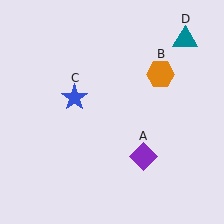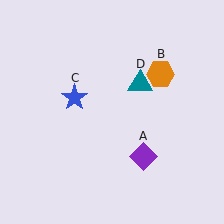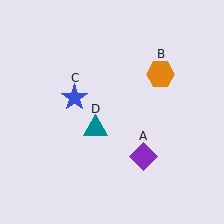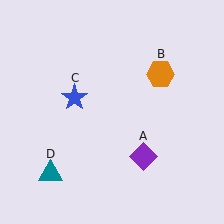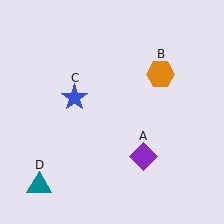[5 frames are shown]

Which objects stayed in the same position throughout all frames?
Purple diamond (object A) and orange hexagon (object B) and blue star (object C) remained stationary.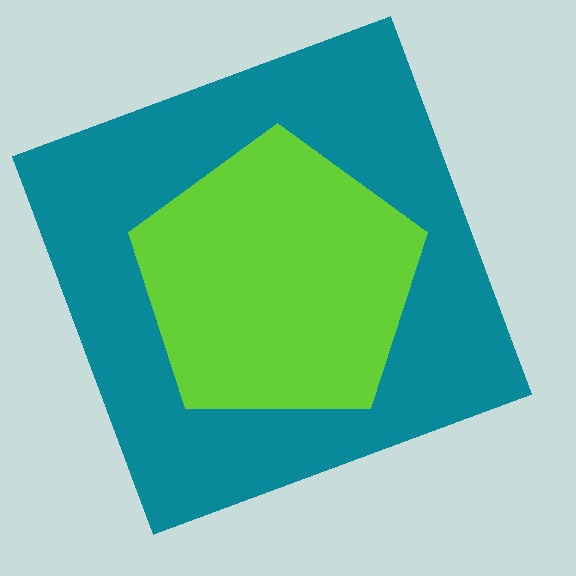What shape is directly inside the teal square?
The lime pentagon.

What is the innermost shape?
The lime pentagon.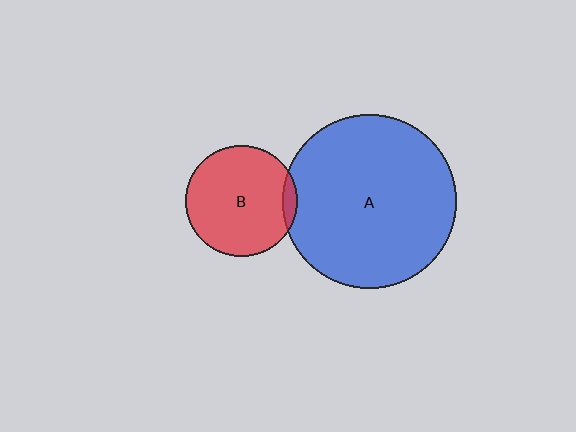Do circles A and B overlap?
Yes.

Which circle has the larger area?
Circle A (blue).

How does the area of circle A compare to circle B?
Approximately 2.4 times.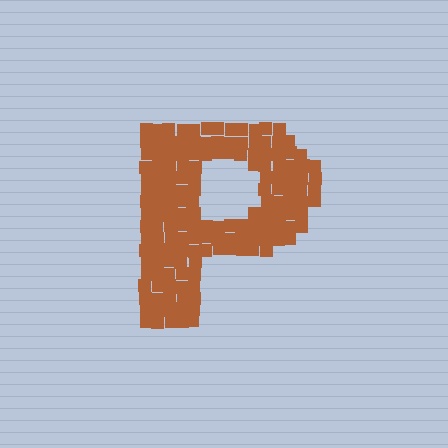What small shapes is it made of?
It is made of small squares.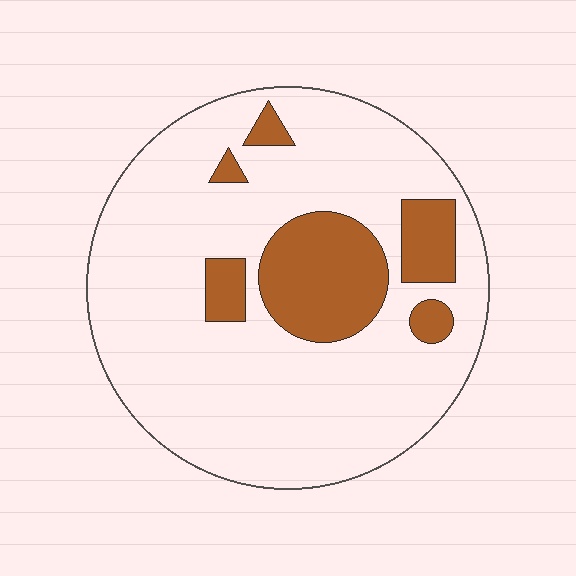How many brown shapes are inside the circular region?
6.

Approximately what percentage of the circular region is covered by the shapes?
Approximately 20%.